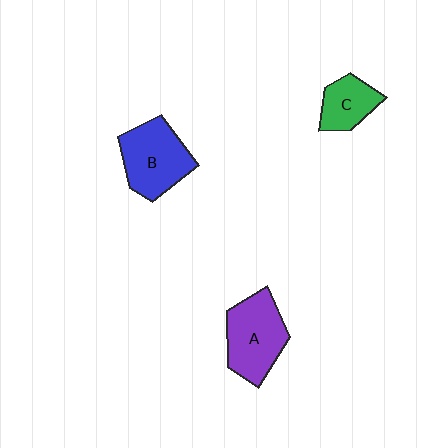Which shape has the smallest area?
Shape C (green).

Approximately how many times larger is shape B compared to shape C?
Approximately 1.7 times.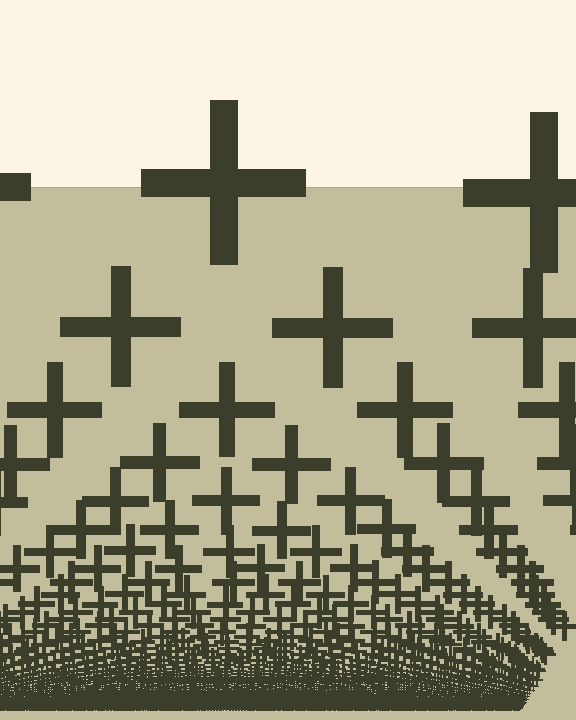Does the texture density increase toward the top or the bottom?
Density increases toward the bottom.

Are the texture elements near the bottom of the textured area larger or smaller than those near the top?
Smaller. The gradient is inverted — elements near the bottom are smaller and denser.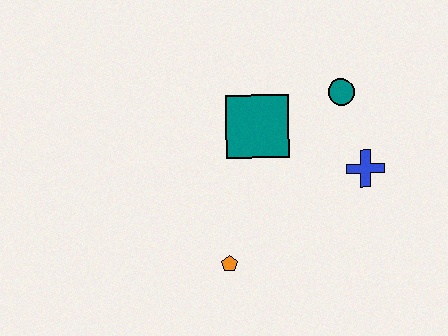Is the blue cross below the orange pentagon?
No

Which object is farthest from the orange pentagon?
The teal circle is farthest from the orange pentagon.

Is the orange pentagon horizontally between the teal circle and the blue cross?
No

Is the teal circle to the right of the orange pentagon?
Yes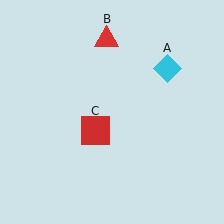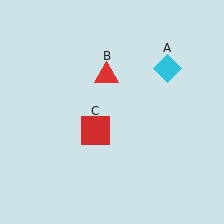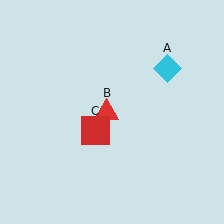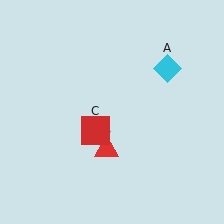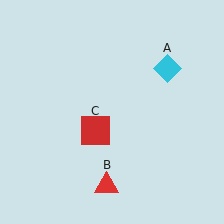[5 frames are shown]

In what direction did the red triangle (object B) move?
The red triangle (object B) moved down.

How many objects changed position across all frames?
1 object changed position: red triangle (object B).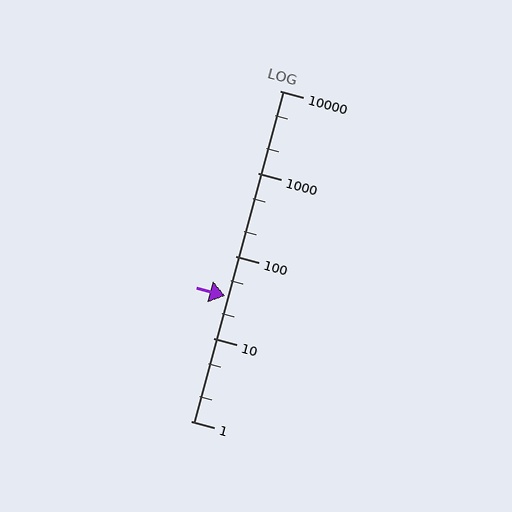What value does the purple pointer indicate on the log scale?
The pointer indicates approximately 33.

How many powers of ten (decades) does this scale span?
The scale spans 4 decades, from 1 to 10000.